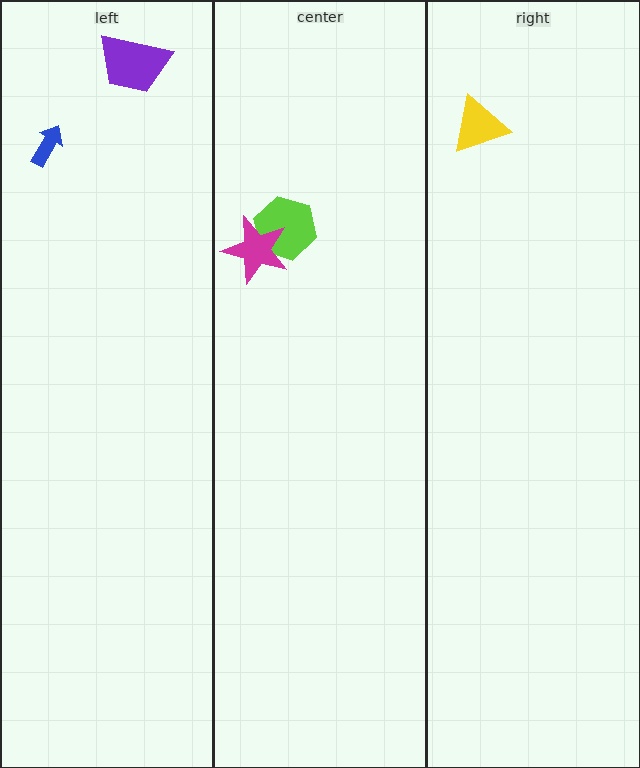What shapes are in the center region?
The lime hexagon, the magenta star.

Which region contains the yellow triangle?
The right region.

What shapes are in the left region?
The blue arrow, the purple trapezoid.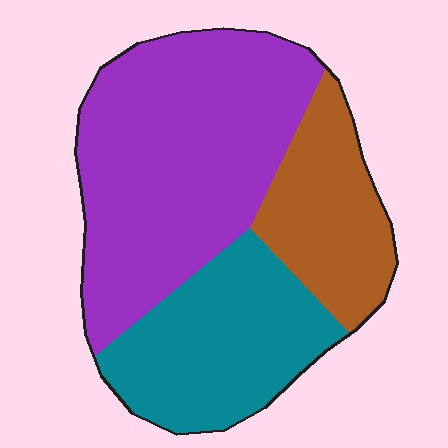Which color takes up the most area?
Purple, at roughly 50%.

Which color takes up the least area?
Brown, at roughly 20%.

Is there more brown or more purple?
Purple.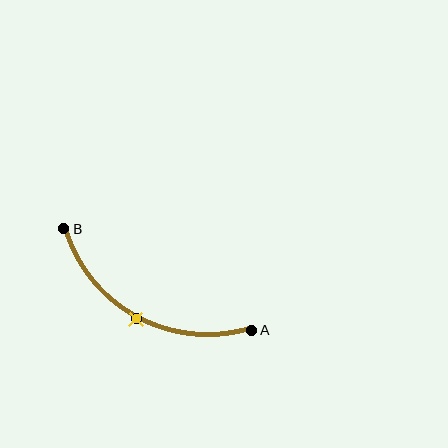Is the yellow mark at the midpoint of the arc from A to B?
Yes. The yellow mark lies on the arc at equal arc-length from both A and B — it is the arc midpoint.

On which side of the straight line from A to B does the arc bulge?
The arc bulges below the straight line connecting A and B.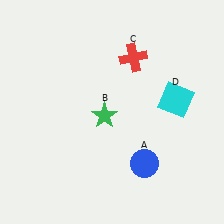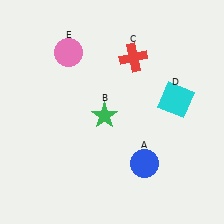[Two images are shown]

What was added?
A pink circle (E) was added in Image 2.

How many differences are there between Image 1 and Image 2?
There is 1 difference between the two images.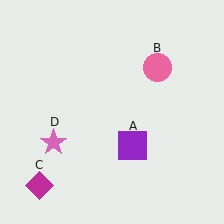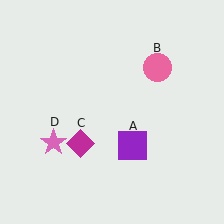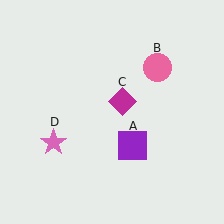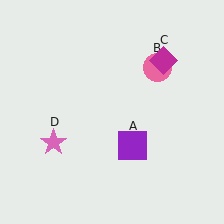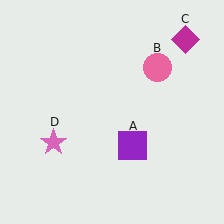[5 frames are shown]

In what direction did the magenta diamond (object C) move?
The magenta diamond (object C) moved up and to the right.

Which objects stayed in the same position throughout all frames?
Purple square (object A) and pink circle (object B) and pink star (object D) remained stationary.